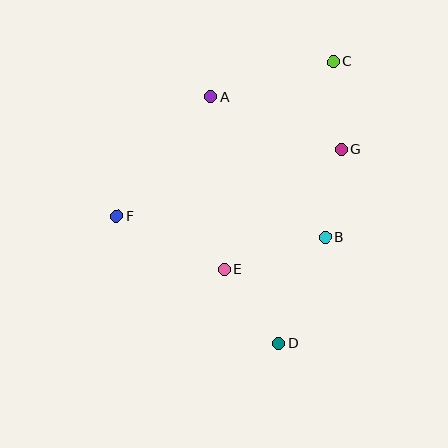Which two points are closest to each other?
Points C and G are closest to each other.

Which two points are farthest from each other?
Points C and D are farthest from each other.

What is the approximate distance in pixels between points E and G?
The distance between E and G is approximately 167 pixels.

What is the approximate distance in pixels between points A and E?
The distance between A and E is approximately 173 pixels.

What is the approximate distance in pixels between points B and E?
The distance between B and E is approximately 106 pixels.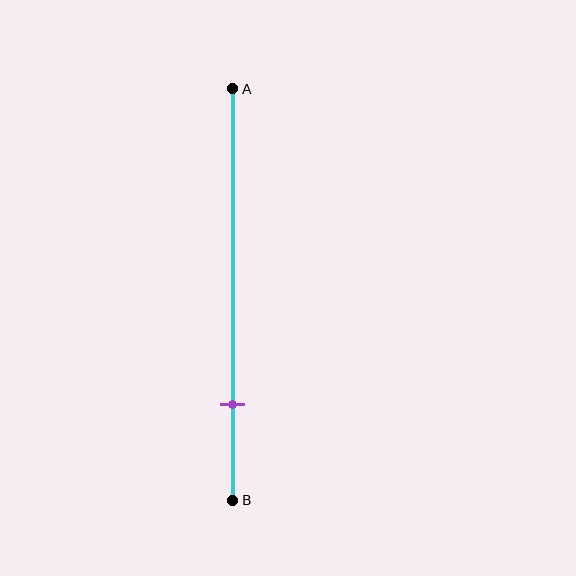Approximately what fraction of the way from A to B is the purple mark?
The purple mark is approximately 75% of the way from A to B.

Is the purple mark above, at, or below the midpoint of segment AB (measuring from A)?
The purple mark is below the midpoint of segment AB.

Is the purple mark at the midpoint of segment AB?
No, the mark is at about 75% from A, not at the 50% midpoint.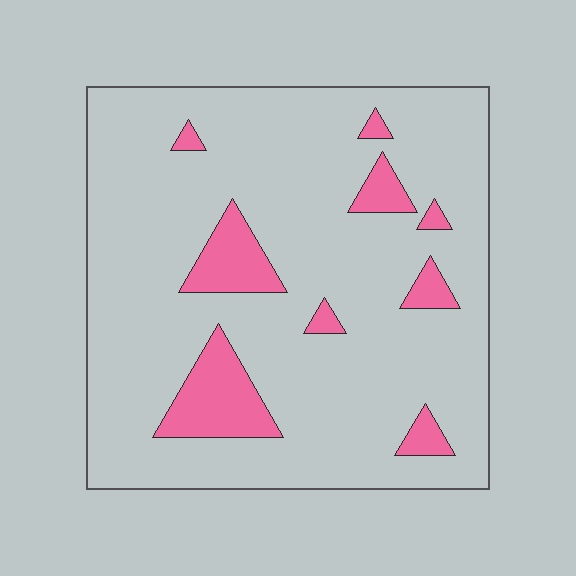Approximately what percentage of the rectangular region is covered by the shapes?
Approximately 15%.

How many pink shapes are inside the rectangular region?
9.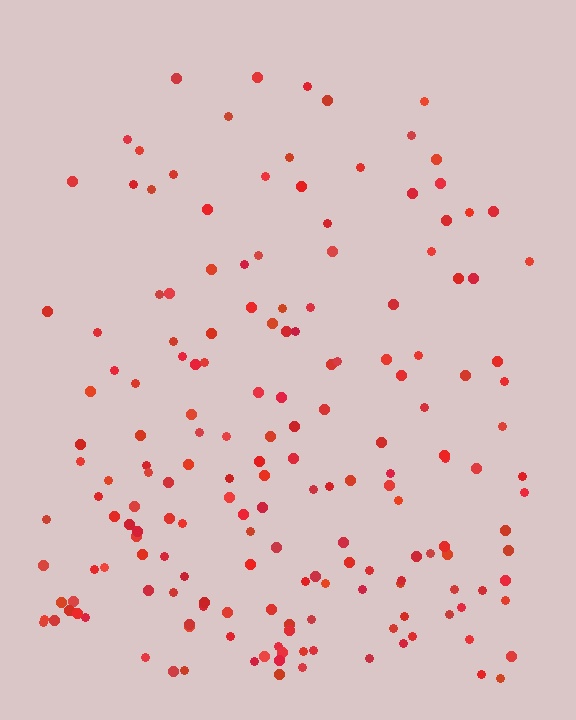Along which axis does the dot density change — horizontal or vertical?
Vertical.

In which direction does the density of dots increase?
From top to bottom, with the bottom side densest.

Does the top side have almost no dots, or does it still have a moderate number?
Still a moderate number, just noticeably fewer than the bottom.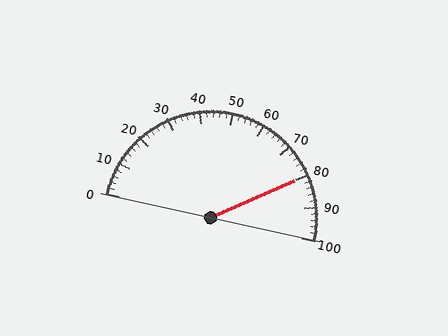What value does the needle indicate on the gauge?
The needle indicates approximately 80.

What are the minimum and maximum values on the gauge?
The gauge ranges from 0 to 100.